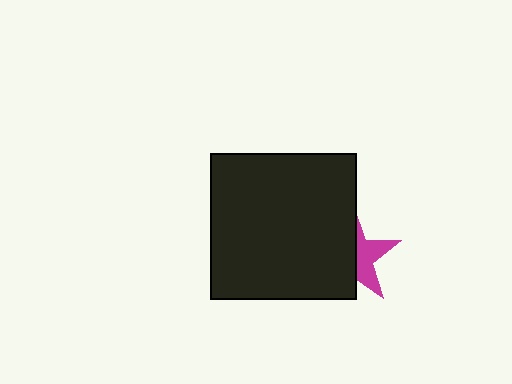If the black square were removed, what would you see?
You would see the complete magenta star.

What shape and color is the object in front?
The object in front is a black square.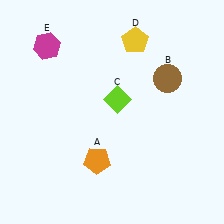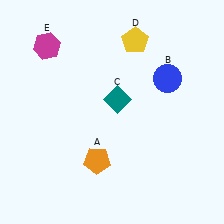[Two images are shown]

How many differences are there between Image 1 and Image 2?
There are 2 differences between the two images.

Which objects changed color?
B changed from brown to blue. C changed from lime to teal.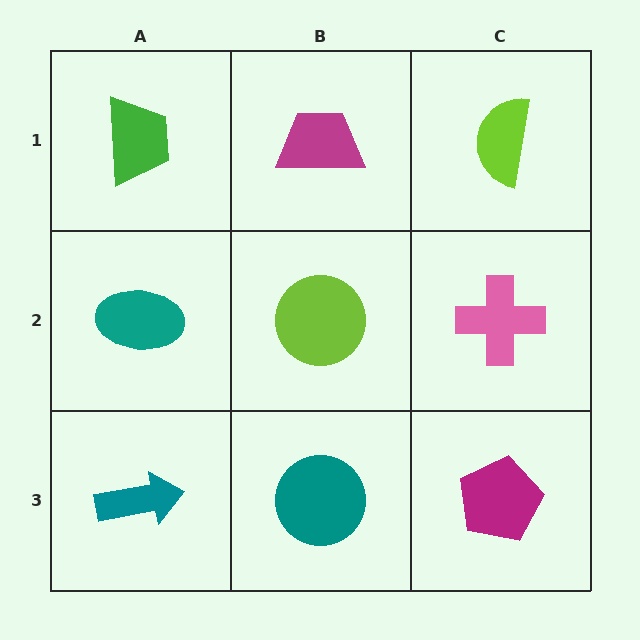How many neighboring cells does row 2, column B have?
4.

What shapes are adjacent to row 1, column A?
A teal ellipse (row 2, column A), a magenta trapezoid (row 1, column B).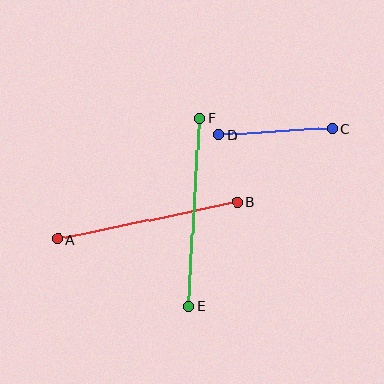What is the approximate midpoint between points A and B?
The midpoint is at approximately (147, 220) pixels.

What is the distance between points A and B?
The distance is approximately 183 pixels.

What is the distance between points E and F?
The distance is approximately 188 pixels.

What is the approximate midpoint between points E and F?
The midpoint is at approximately (194, 212) pixels.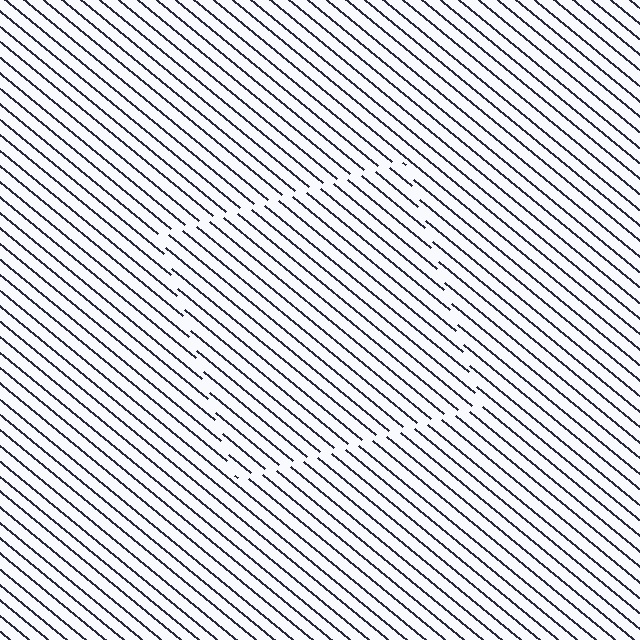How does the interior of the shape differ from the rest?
The interior of the shape contains the same grating, shifted by half a period — the contour is defined by the phase discontinuity where line-ends from the inner and outer gratings abut.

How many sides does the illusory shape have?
4 sides — the line-ends trace a square.